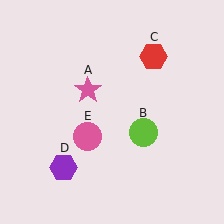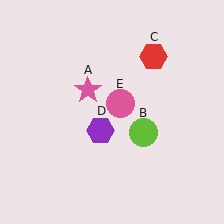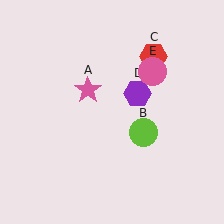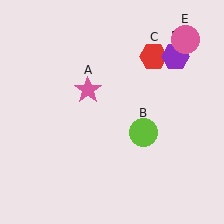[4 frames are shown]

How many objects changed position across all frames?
2 objects changed position: purple hexagon (object D), pink circle (object E).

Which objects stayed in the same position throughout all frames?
Pink star (object A) and lime circle (object B) and red hexagon (object C) remained stationary.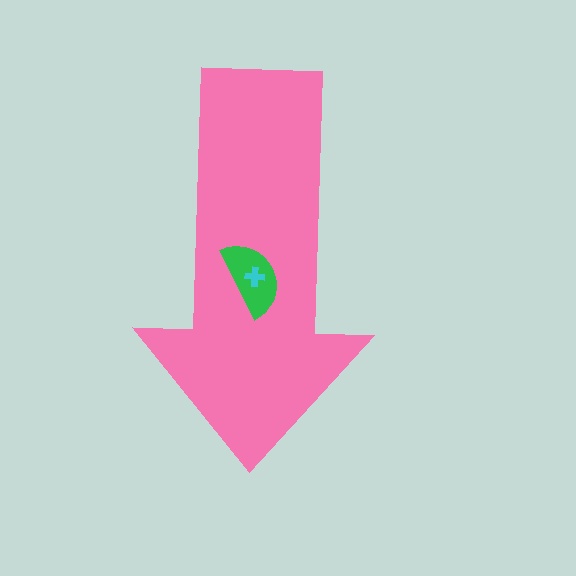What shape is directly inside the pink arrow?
The green semicircle.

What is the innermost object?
The cyan cross.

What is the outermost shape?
The pink arrow.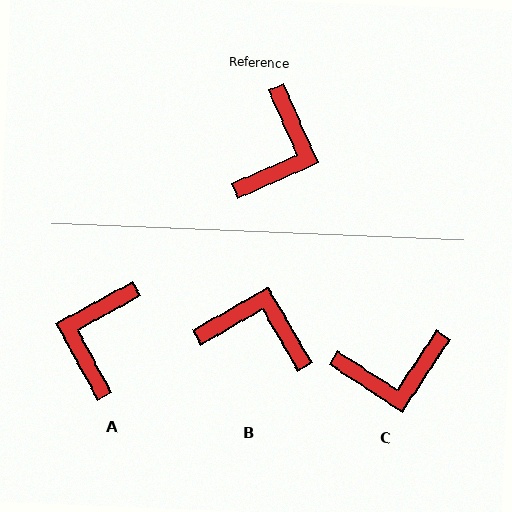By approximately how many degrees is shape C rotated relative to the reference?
Approximately 57 degrees clockwise.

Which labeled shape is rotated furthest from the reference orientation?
A, about 175 degrees away.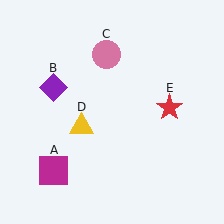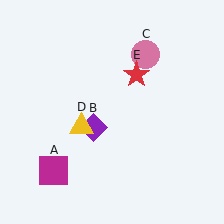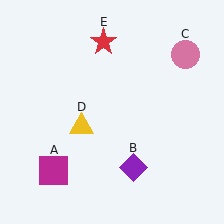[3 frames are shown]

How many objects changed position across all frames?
3 objects changed position: purple diamond (object B), pink circle (object C), red star (object E).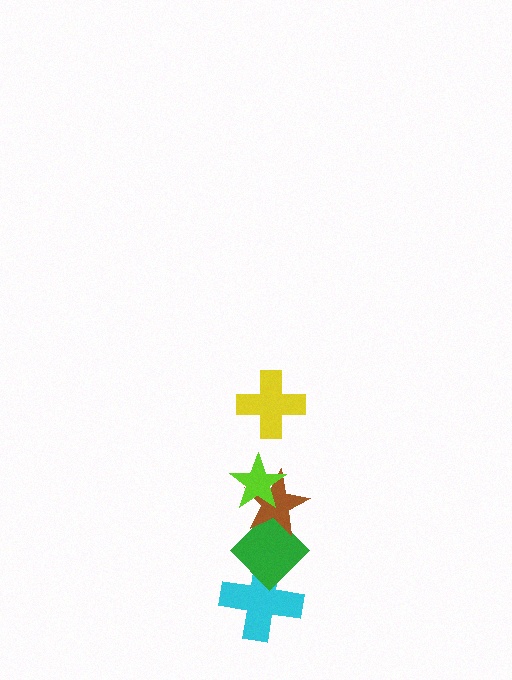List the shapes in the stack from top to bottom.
From top to bottom: the yellow cross, the lime star, the brown star, the green diamond, the cyan cross.